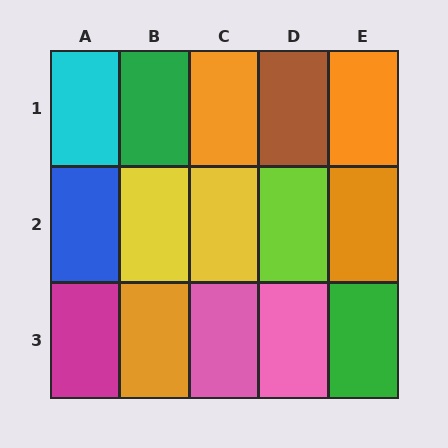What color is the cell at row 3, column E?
Green.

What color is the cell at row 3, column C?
Pink.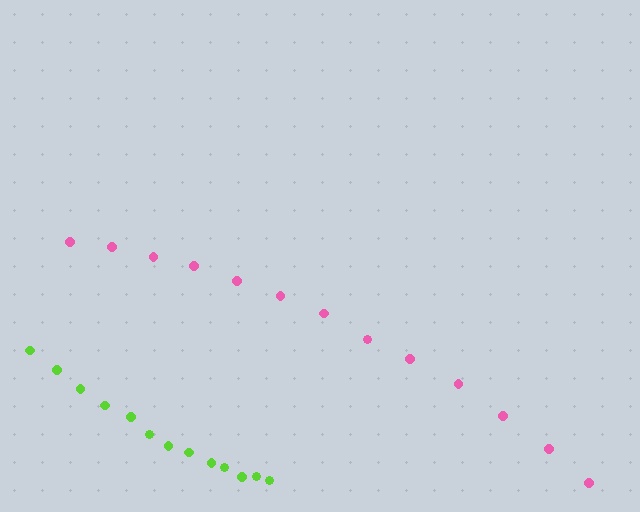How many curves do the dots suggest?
There are 2 distinct paths.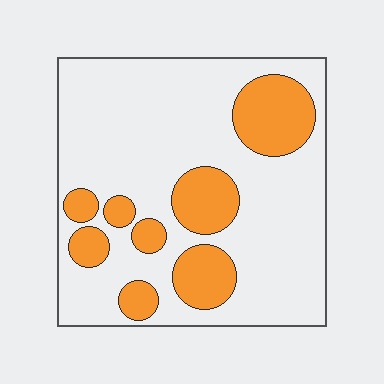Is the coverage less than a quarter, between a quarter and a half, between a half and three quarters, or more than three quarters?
Less than a quarter.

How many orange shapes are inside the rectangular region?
8.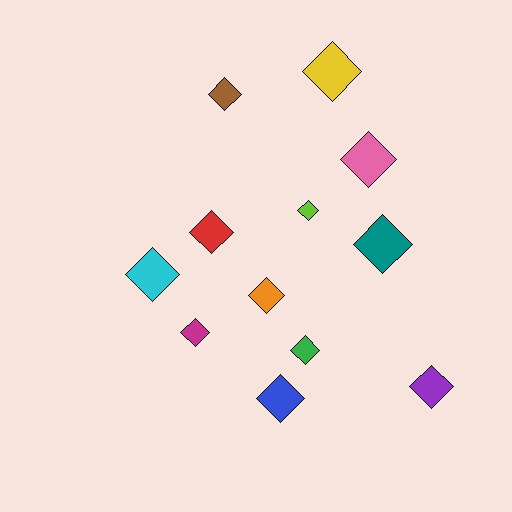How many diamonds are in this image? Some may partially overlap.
There are 12 diamonds.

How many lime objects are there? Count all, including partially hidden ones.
There is 1 lime object.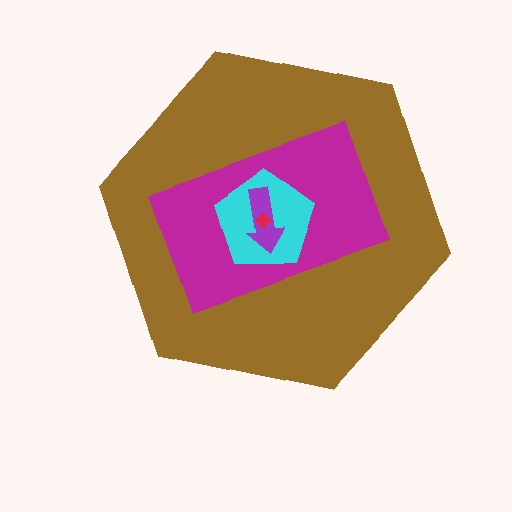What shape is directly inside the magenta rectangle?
The cyan pentagon.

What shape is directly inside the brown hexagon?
The magenta rectangle.